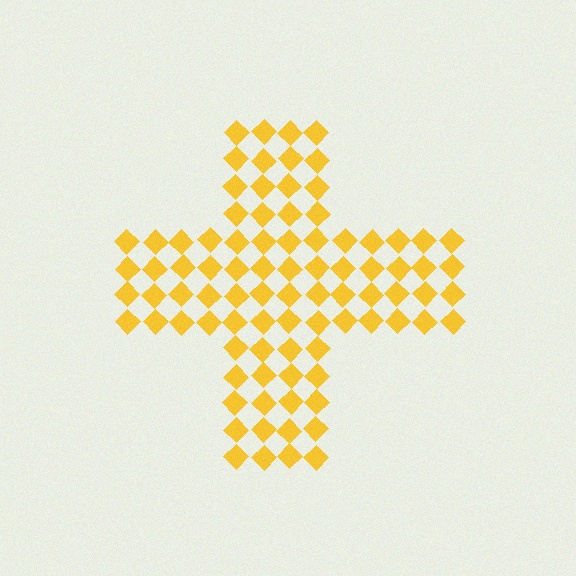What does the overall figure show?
The overall figure shows a cross.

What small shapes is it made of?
It is made of small diamonds.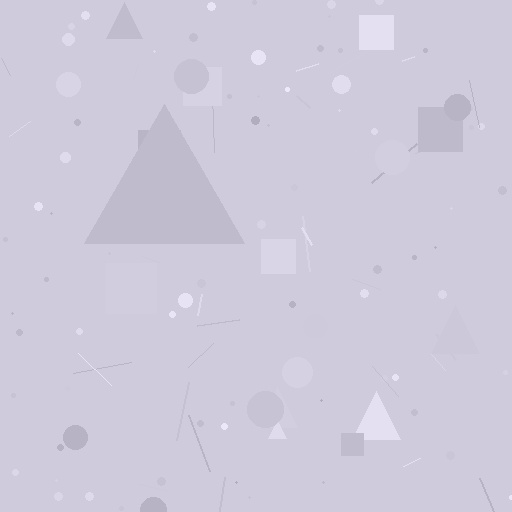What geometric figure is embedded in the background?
A triangle is embedded in the background.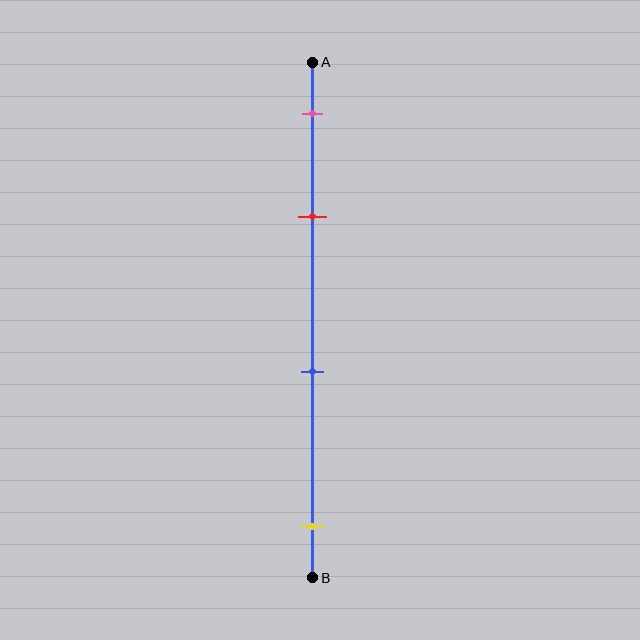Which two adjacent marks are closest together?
The pink and red marks are the closest adjacent pair.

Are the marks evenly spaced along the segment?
No, the marks are not evenly spaced.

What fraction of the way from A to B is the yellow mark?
The yellow mark is approximately 90% (0.9) of the way from A to B.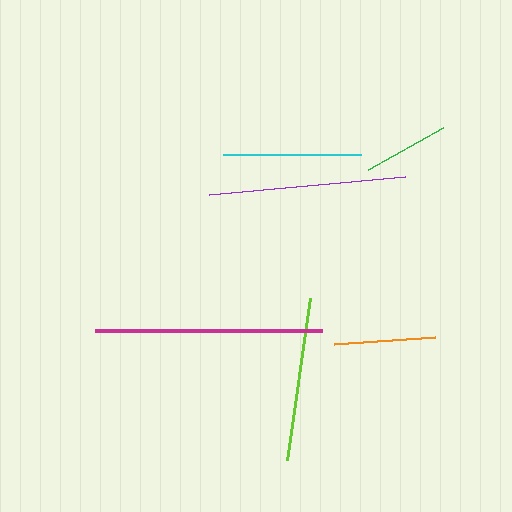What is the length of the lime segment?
The lime segment is approximately 164 pixels long.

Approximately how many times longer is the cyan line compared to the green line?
The cyan line is approximately 1.6 times the length of the green line.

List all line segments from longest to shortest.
From longest to shortest: magenta, purple, lime, cyan, orange, green.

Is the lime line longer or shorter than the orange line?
The lime line is longer than the orange line.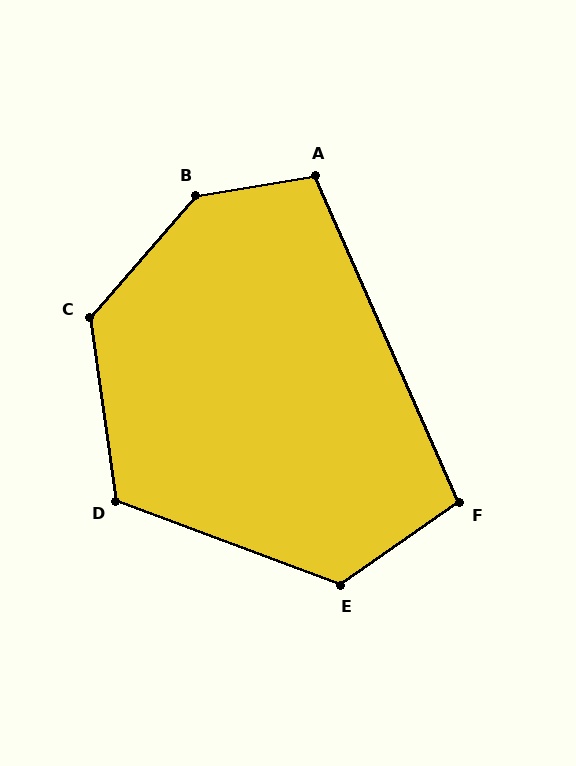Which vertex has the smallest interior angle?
F, at approximately 101 degrees.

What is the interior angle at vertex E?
Approximately 125 degrees (obtuse).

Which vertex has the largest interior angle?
B, at approximately 140 degrees.